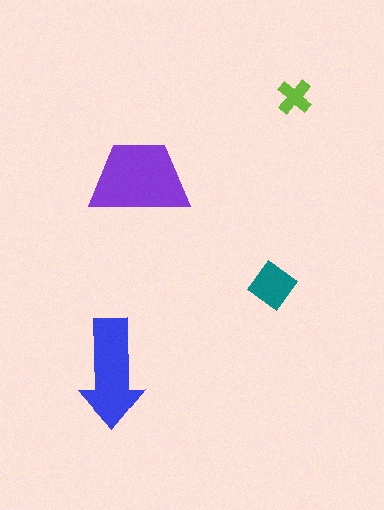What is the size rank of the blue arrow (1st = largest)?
2nd.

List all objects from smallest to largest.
The lime cross, the teal diamond, the blue arrow, the purple trapezoid.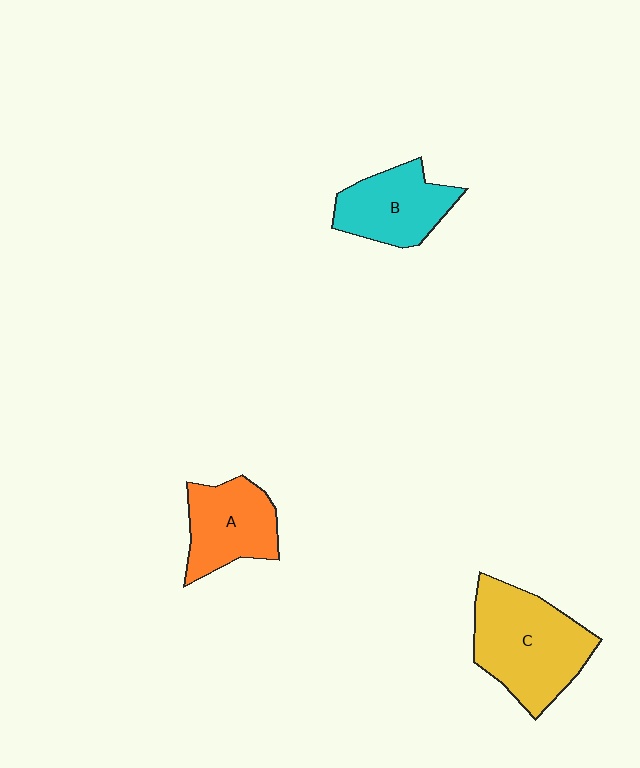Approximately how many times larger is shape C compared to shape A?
Approximately 1.5 times.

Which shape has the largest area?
Shape C (yellow).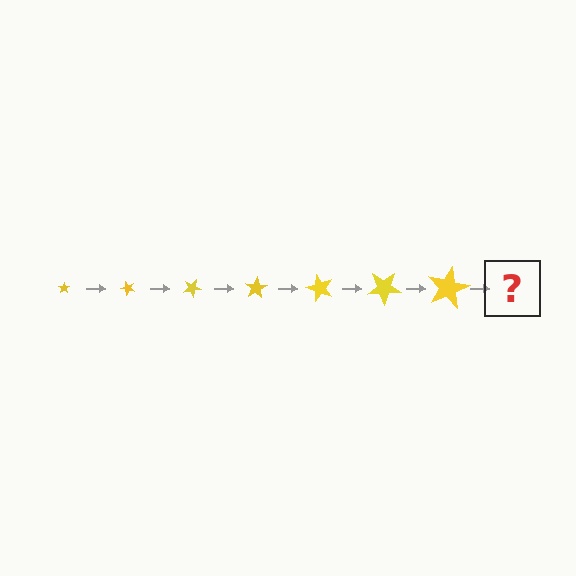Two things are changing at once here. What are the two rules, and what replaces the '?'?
The two rules are that the star grows larger each step and it rotates 50 degrees each step. The '?' should be a star, larger than the previous one and rotated 350 degrees from the start.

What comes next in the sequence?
The next element should be a star, larger than the previous one and rotated 350 degrees from the start.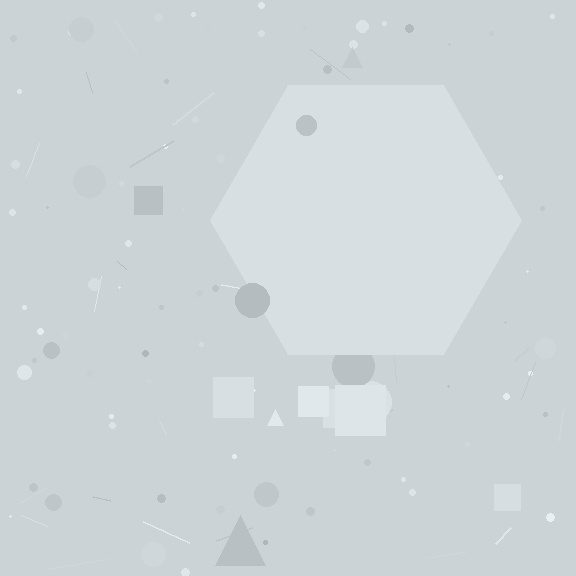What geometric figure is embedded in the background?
A hexagon is embedded in the background.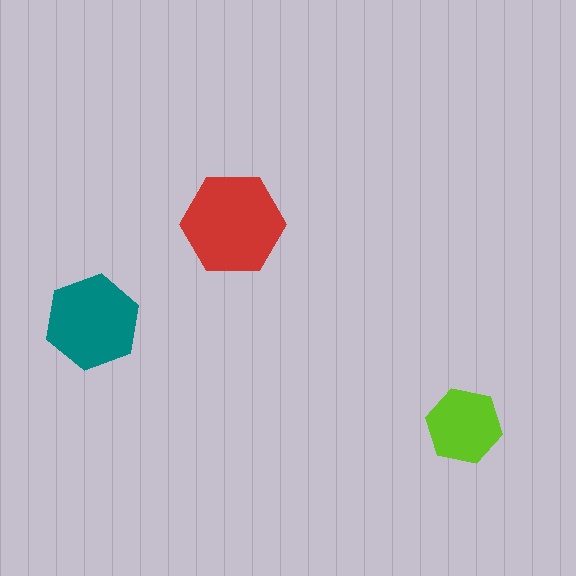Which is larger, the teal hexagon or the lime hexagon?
The teal one.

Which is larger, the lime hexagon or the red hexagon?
The red one.